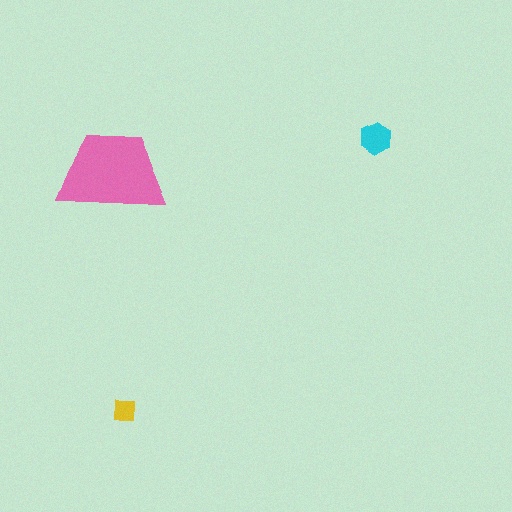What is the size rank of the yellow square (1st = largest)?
3rd.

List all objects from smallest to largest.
The yellow square, the cyan hexagon, the pink trapezoid.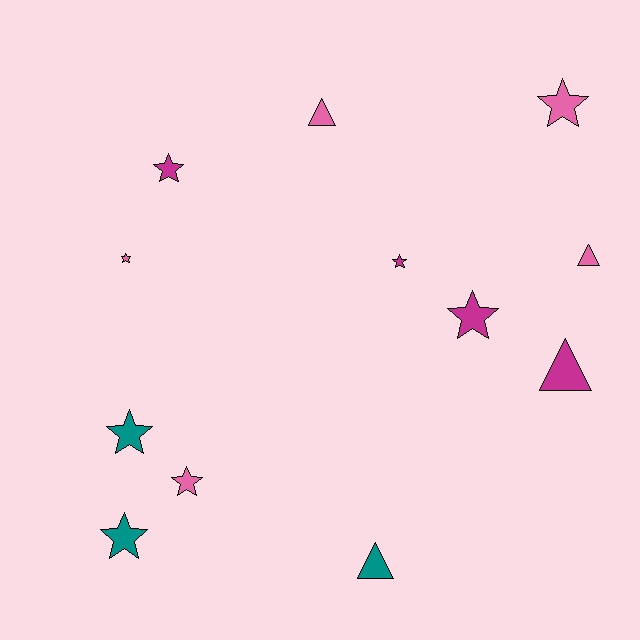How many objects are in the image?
There are 12 objects.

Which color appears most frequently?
Pink, with 5 objects.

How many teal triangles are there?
There is 1 teal triangle.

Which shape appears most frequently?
Star, with 8 objects.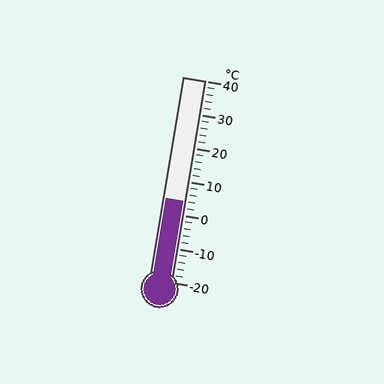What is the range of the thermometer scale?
The thermometer scale ranges from -20°C to 40°C.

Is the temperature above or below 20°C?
The temperature is below 20°C.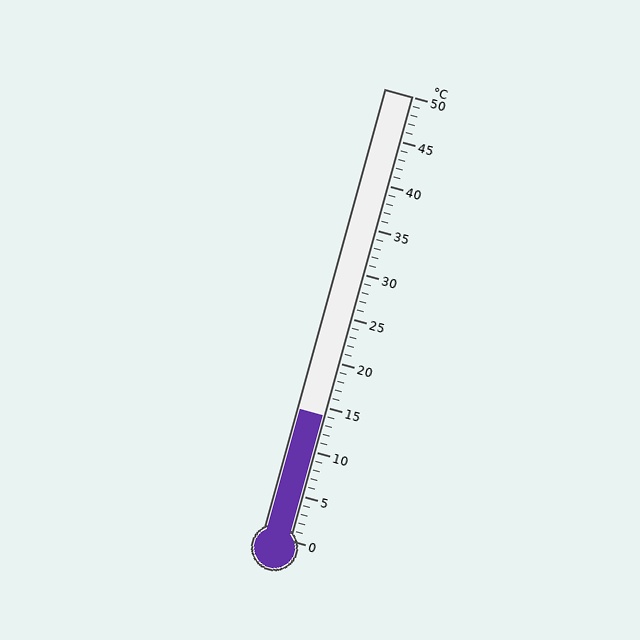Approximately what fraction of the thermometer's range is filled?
The thermometer is filled to approximately 30% of its range.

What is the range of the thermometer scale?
The thermometer scale ranges from 0°C to 50°C.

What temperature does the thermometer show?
The thermometer shows approximately 14°C.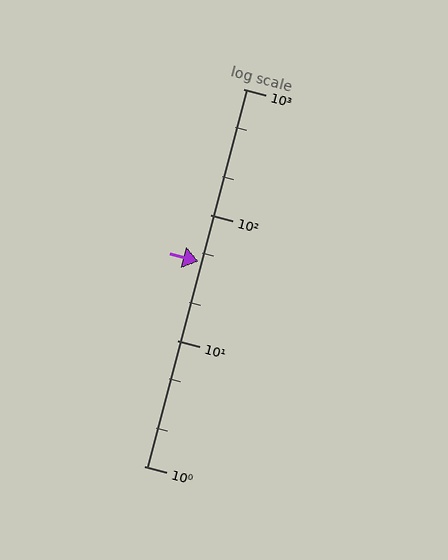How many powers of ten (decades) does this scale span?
The scale spans 3 decades, from 1 to 1000.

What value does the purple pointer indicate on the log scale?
The pointer indicates approximately 42.